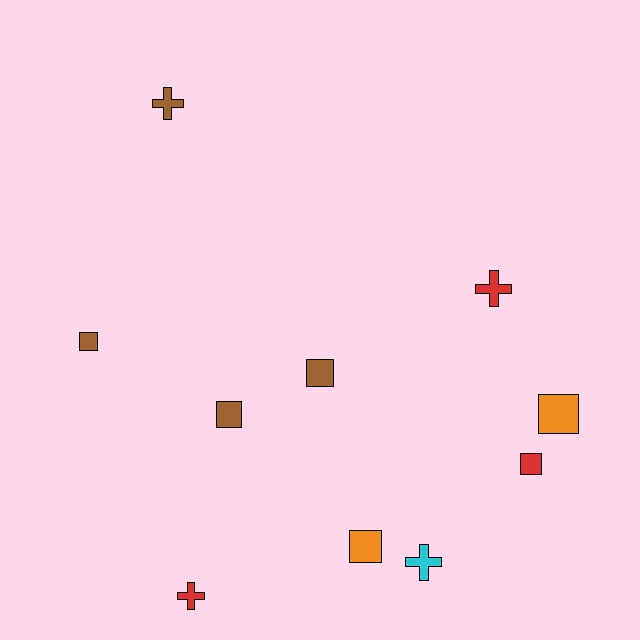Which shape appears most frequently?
Square, with 6 objects.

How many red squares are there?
There is 1 red square.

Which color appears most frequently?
Brown, with 4 objects.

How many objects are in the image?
There are 10 objects.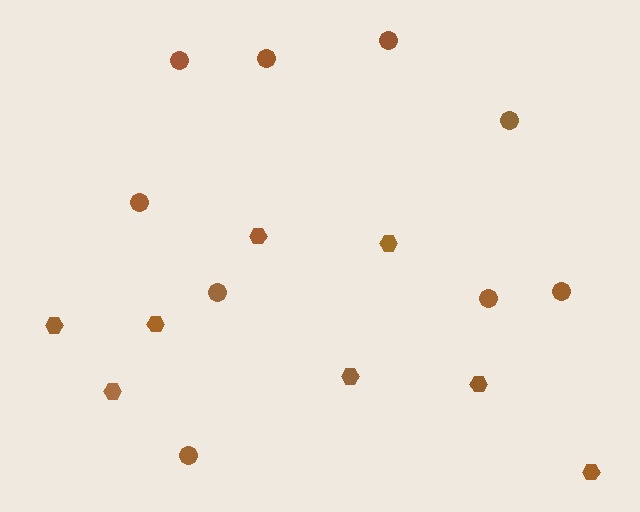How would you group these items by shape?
There are 2 groups: one group of hexagons (8) and one group of circles (9).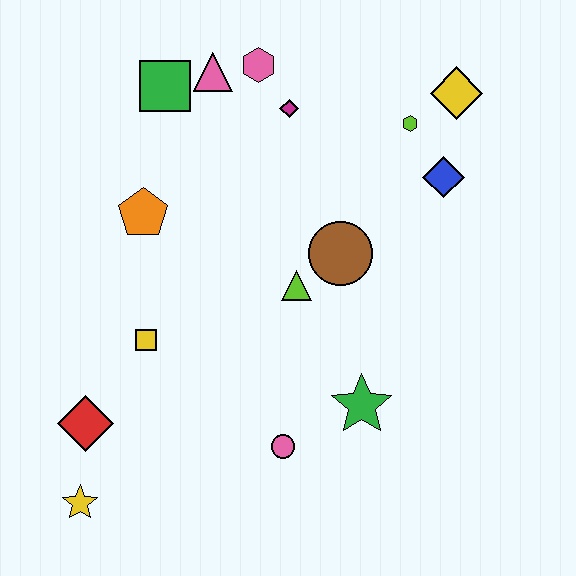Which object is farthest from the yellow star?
The yellow diamond is farthest from the yellow star.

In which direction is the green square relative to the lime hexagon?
The green square is to the left of the lime hexagon.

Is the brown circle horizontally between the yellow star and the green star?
Yes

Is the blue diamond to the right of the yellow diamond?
No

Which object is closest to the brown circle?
The lime triangle is closest to the brown circle.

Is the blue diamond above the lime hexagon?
No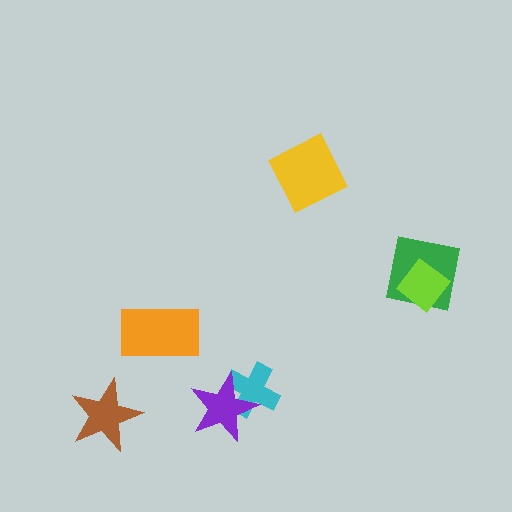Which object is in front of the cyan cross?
The purple star is in front of the cyan cross.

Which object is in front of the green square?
The lime diamond is in front of the green square.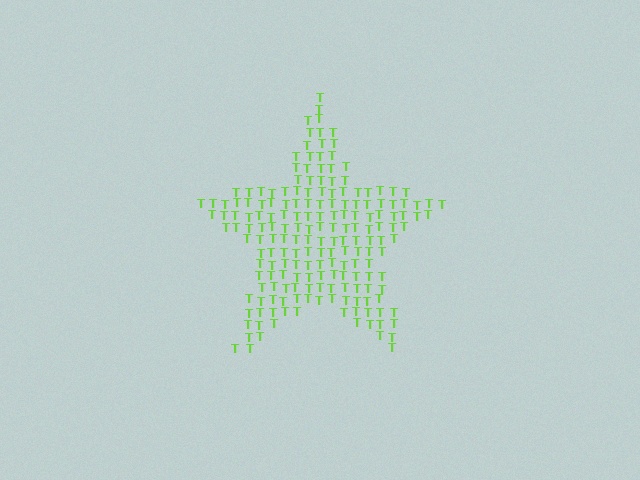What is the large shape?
The large shape is a star.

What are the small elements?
The small elements are letter T's.